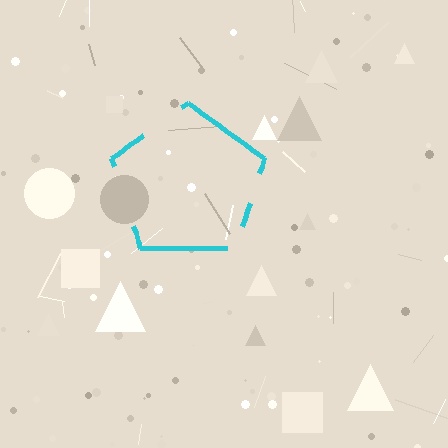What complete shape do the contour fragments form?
The contour fragments form a pentagon.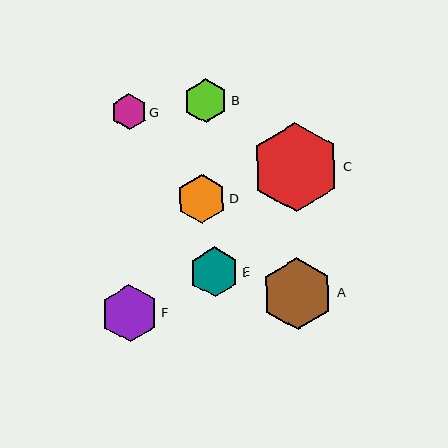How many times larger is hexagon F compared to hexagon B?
Hexagon F is approximately 1.3 times the size of hexagon B.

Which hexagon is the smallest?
Hexagon G is the smallest with a size of approximately 36 pixels.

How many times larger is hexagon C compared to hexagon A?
Hexagon C is approximately 1.2 times the size of hexagon A.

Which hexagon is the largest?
Hexagon C is the largest with a size of approximately 89 pixels.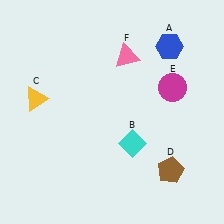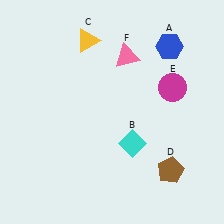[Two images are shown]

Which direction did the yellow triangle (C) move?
The yellow triangle (C) moved up.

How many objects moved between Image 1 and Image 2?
1 object moved between the two images.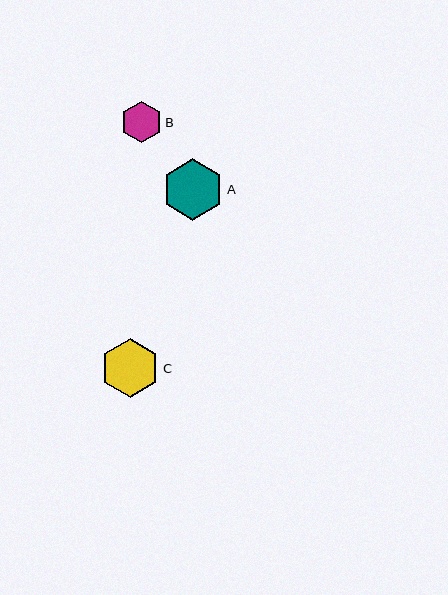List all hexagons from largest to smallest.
From largest to smallest: A, C, B.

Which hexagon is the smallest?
Hexagon B is the smallest with a size of approximately 41 pixels.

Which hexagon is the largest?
Hexagon A is the largest with a size of approximately 61 pixels.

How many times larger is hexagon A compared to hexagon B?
Hexagon A is approximately 1.5 times the size of hexagon B.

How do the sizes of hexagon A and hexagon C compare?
Hexagon A and hexagon C are approximately the same size.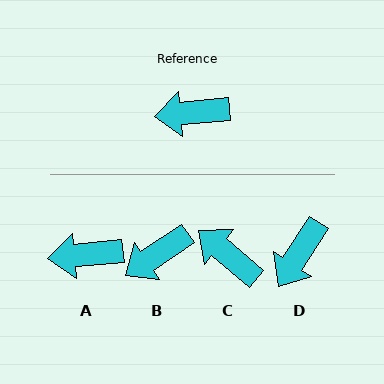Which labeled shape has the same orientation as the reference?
A.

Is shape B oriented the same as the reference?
No, it is off by about 28 degrees.